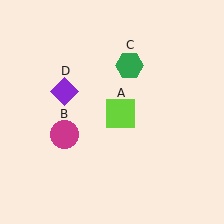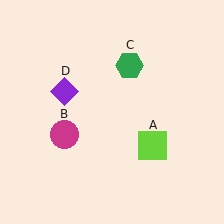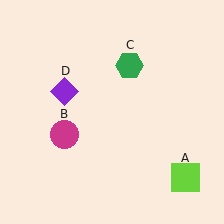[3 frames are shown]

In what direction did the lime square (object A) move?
The lime square (object A) moved down and to the right.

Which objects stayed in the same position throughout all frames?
Magenta circle (object B) and green hexagon (object C) and purple diamond (object D) remained stationary.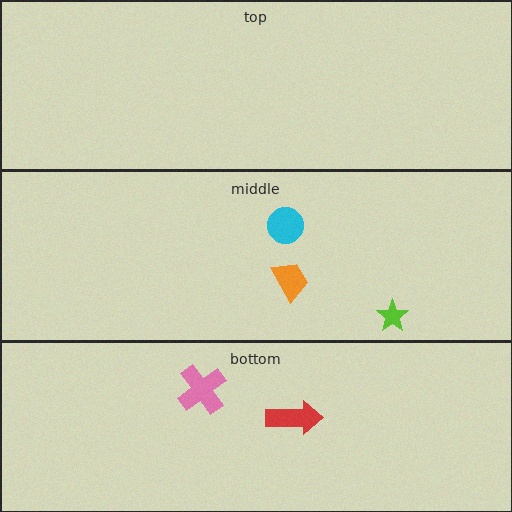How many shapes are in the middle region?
3.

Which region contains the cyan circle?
The middle region.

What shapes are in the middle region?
The cyan circle, the lime star, the orange trapezoid.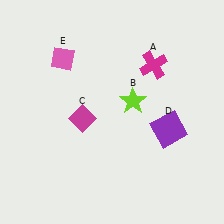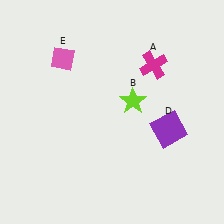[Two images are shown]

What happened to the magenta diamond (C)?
The magenta diamond (C) was removed in Image 2. It was in the bottom-left area of Image 1.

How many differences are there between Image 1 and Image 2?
There is 1 difference between the two images.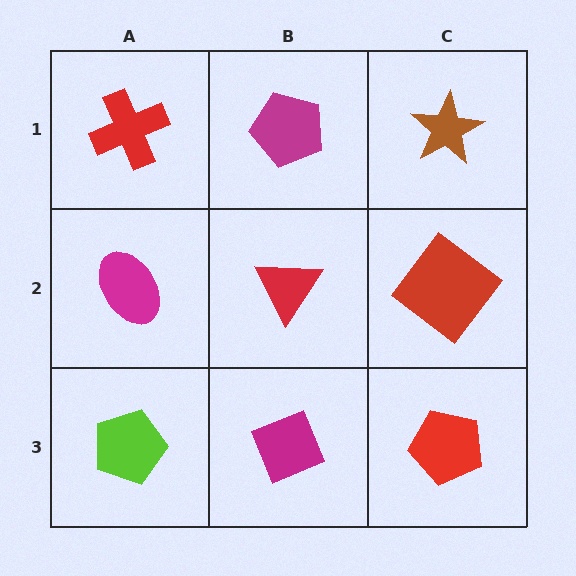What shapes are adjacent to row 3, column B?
A red triangle (row 2, column B), a lime pentagon (row 3, column A), a red pentagon (row 3, column C).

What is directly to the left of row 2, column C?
A red triangle.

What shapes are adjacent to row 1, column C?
A red diamond (row 2, column C), a magenta pentagon (row 1, column B).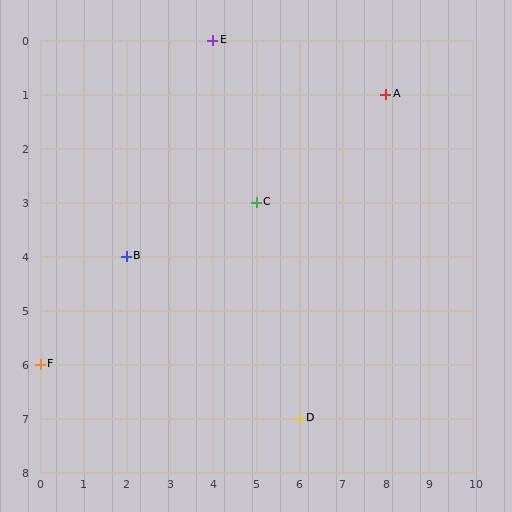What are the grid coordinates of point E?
Point E is at grid coordinates (4, 0).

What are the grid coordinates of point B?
Point B is at grid coordinates (2, 4).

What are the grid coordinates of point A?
Point A is at grid coordinates (8, 1).